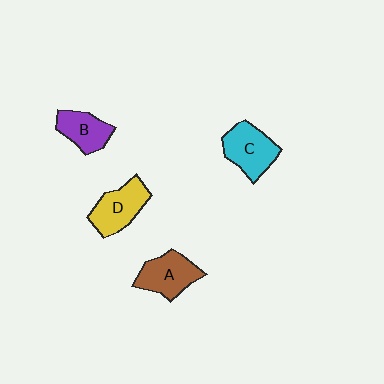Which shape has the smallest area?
Shape B (purple).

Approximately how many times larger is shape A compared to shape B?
Approximately 1.2 times.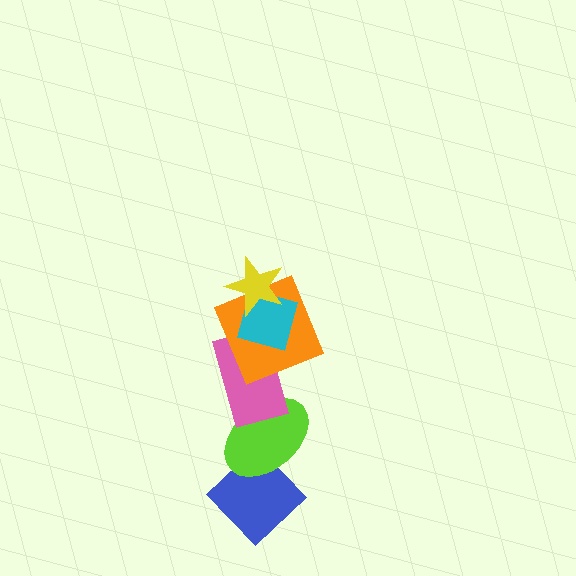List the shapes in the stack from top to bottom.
From top to bottom: the yellow star, the cyan diamond, the orange square, the pink rectangle, the lime ellipse, the blue diamond.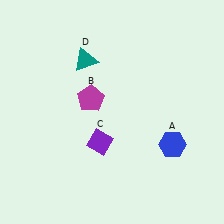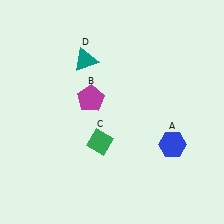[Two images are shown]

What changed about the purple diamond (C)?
In Image 1, C is purple. In Image 2, it changed to green.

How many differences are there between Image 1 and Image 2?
There is 1 difference between the two images.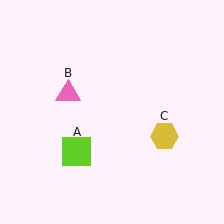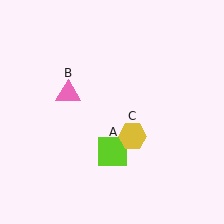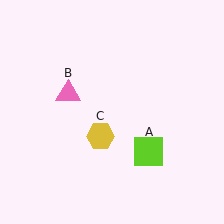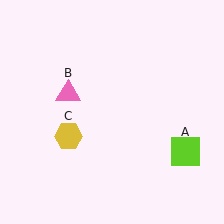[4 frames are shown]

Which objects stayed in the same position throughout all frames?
Pink triangle (object B) remained stationary.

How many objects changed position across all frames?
2 objects changed position: lime square (object A), yellow hexagon (object C).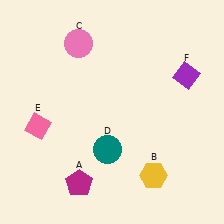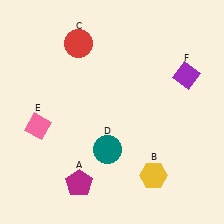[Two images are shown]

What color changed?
The circle (C) changed from pink in Image 1 to red in Image 2.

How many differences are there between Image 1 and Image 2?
There is 1 difference between the two images.